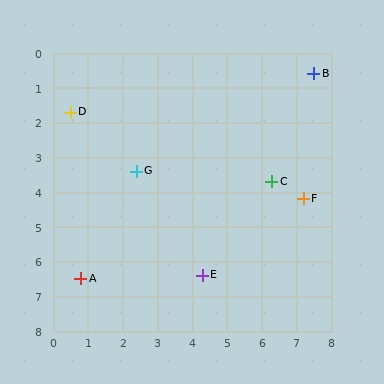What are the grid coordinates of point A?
Point A is at approximately (0.8, 6.5).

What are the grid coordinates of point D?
Point D is at approximately (0.5, 1.7).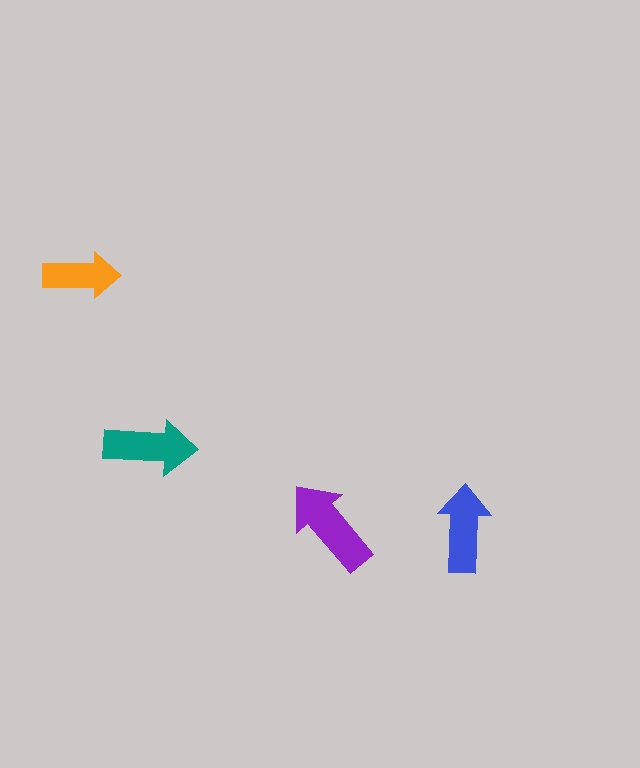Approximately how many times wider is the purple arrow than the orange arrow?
About 1.5 times wider.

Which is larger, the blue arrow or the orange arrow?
The blue one.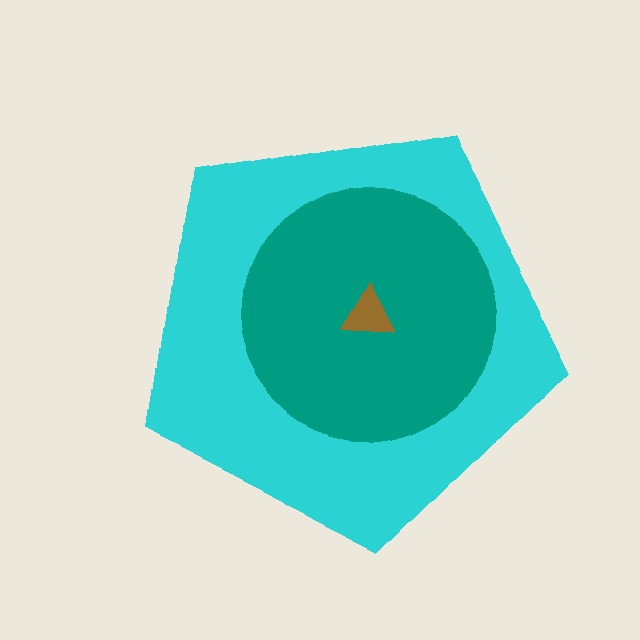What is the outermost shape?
The cyan pentagon.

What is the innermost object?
The brown triangle.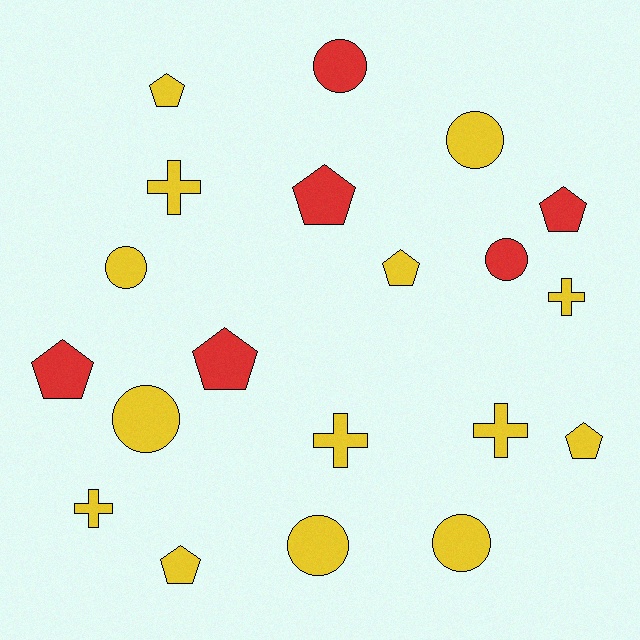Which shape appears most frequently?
Pentagon, with 8 objects.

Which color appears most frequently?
Yellow, with 14 objects.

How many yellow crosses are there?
There are 5 yellow crosses.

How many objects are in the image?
There are 20 objects.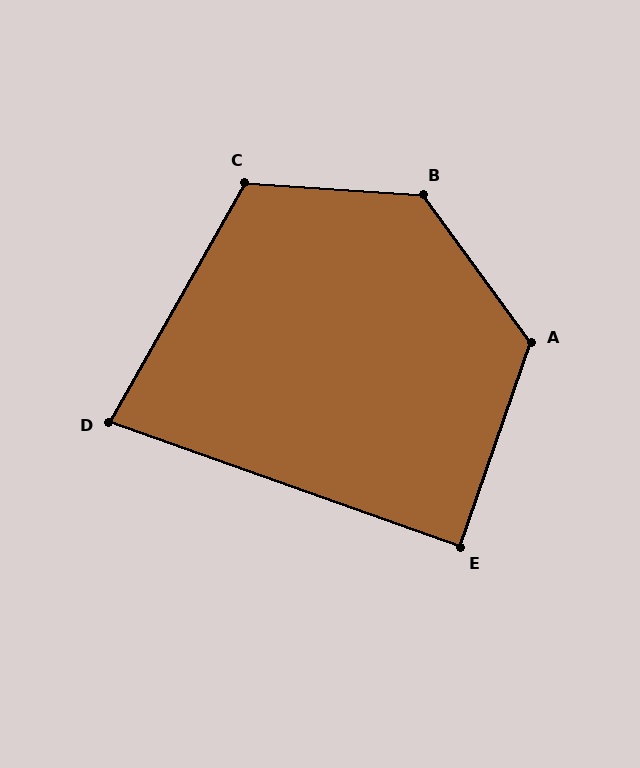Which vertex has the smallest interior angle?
D, at approximately 80 degrees.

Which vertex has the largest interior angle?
B, at approximately 130 degrees.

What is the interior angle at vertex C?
Approximately 116 degrees (obtuse).